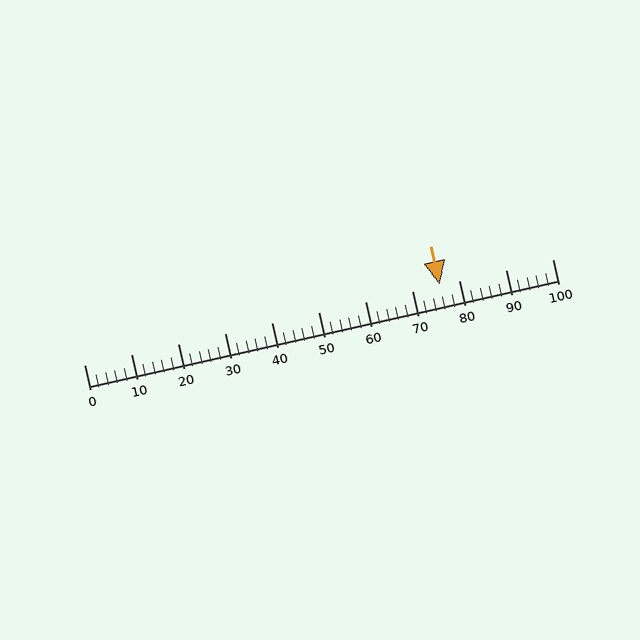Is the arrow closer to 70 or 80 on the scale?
The arrow is closer to 80.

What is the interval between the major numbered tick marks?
The major tick marks are spaced 10 units apart.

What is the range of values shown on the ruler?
The ruler shows values from 0 to 100.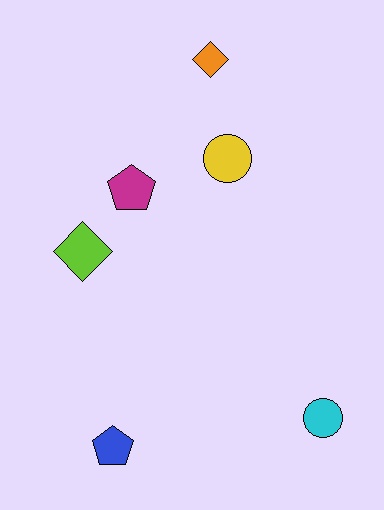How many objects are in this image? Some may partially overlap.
There are 6 objects.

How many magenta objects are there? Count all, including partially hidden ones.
There is 1 magenta object.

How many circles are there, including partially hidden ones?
There are 2 circles.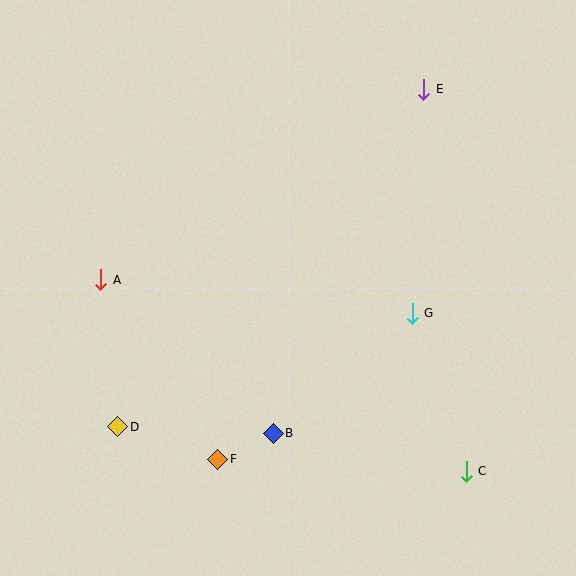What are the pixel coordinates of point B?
Point B is at (273, 433).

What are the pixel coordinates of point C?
Point C is at (466, 471).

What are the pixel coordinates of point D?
Point D is at (118, 427).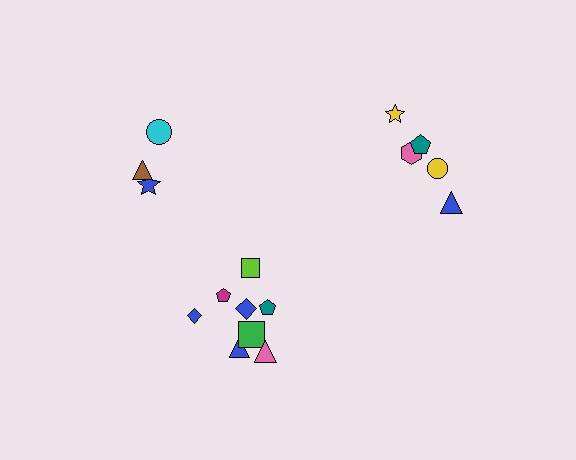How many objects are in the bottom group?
There are 8 objects.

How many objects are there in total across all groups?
There are 16 objects.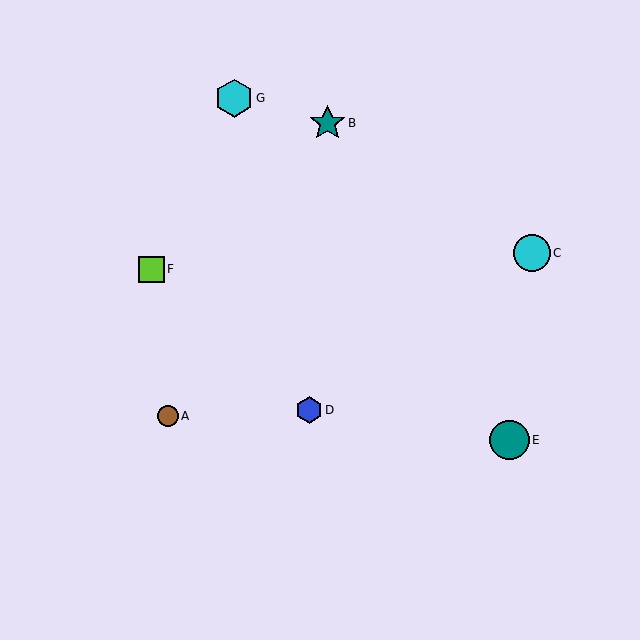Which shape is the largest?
The teal circle (labeled E) is the largest.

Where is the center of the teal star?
The center of the teal star is at (328, 123).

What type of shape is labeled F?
Shape F is a lime square.